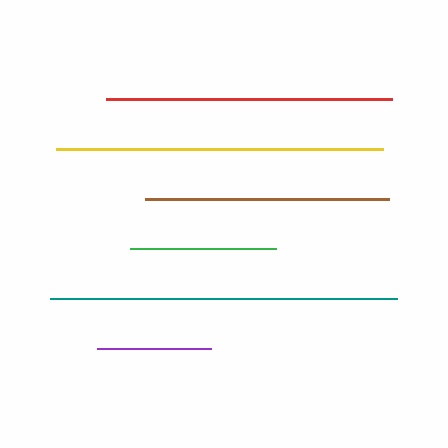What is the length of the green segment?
The green segment is approximately 146 pixels long.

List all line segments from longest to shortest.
From longest to shortest: teal, yellow, red, brown, green, purple.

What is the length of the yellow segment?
The yellow segment is approximately 327 pixels long.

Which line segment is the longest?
The teal line is the longest at approximately 347 pixels.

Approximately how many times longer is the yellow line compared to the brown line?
The yellow line is approximately 1.3 times the length of the brown line.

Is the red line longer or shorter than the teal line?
The teal line is longer than the red line.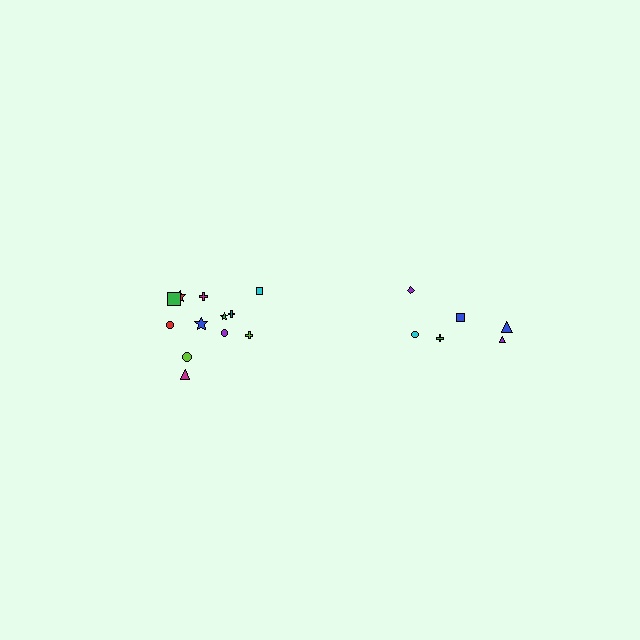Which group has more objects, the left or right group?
The left group.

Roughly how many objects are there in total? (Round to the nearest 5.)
Roughly 20 objects in total.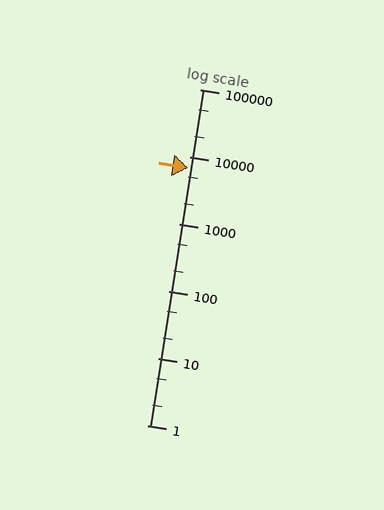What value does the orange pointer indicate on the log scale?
The pointer indicates approximately 6800.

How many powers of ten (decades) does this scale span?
The scale spans 5 decades, from 1 to 100000.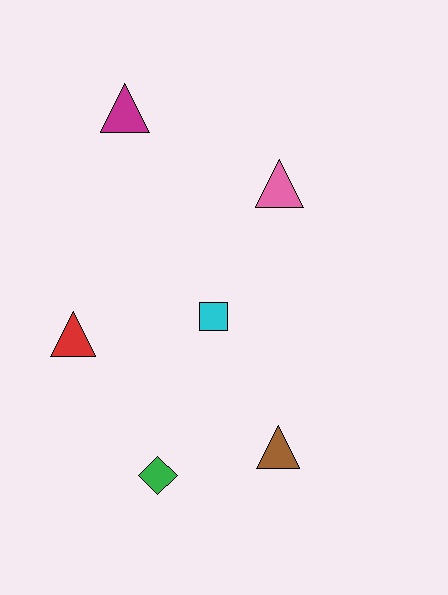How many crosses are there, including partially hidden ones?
There are no crosses.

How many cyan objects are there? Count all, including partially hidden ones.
There is 1 cyan object.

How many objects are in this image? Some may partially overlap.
There are 6 objects.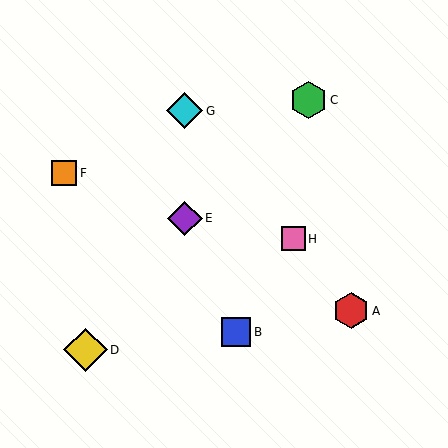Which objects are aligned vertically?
Objects E, G are aligned vertically.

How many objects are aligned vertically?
2 objects (E, G) are aligned vertically.